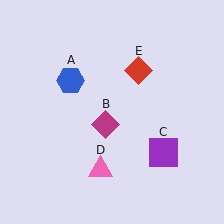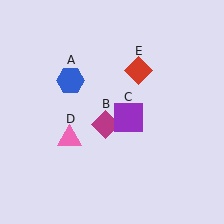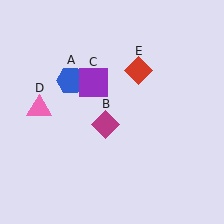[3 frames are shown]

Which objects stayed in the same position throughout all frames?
Blue hexagon (object A) and magenta diamond (object B) and red diamond (object E) remained stationary.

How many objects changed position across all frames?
2 objects changed position: purple square (object C), pink triangle (object D).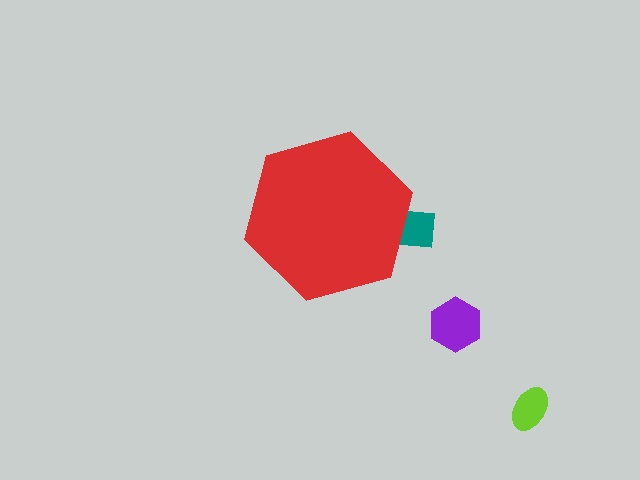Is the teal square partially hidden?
Yes, the teal square is partially hidden behind the red hexagon.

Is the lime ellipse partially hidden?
No, the lime ellipse is fully visible.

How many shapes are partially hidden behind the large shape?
1 shape is partially hidden.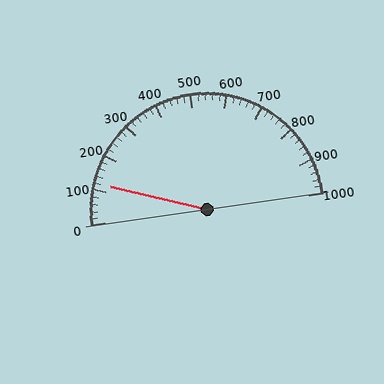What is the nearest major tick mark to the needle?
The nearest major tick mark is 100.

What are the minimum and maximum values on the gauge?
The gauge ranges from 0 to 1000.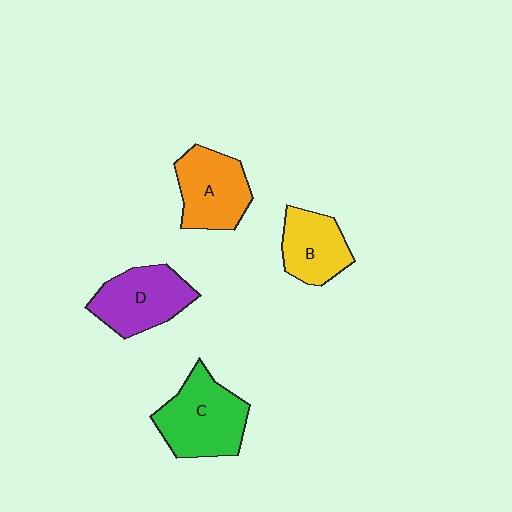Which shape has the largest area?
Shape C (green).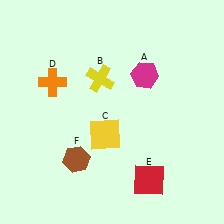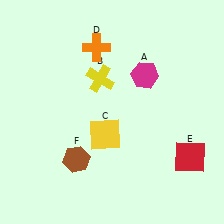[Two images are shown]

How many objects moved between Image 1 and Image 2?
2 objects moved between the two images.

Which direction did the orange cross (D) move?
The orange cross (D) moved right.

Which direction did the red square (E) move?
The red square (E) moved right.